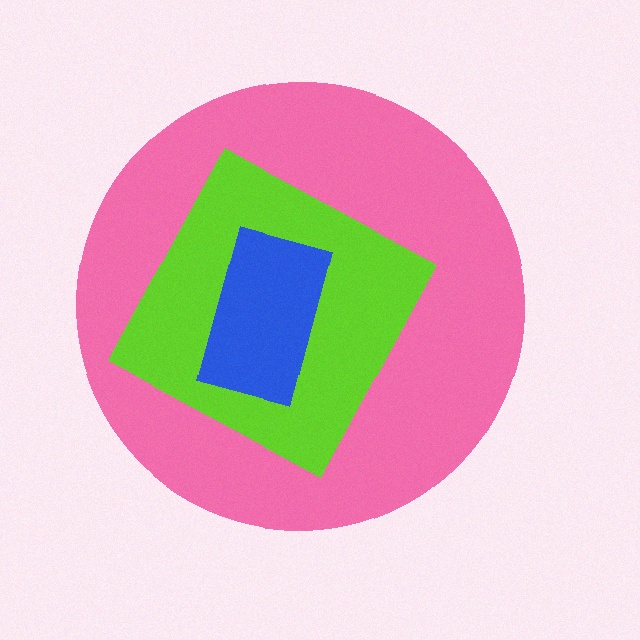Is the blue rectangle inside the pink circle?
Yes.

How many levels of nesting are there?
3.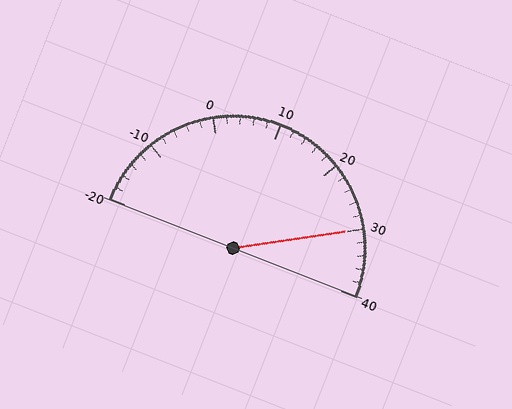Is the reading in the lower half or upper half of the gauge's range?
The reading is in the upper half of the range (-20 to 40).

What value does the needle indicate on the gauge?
The needle indicates approximately 30.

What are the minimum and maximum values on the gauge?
The gauge ranges from -20 to 40.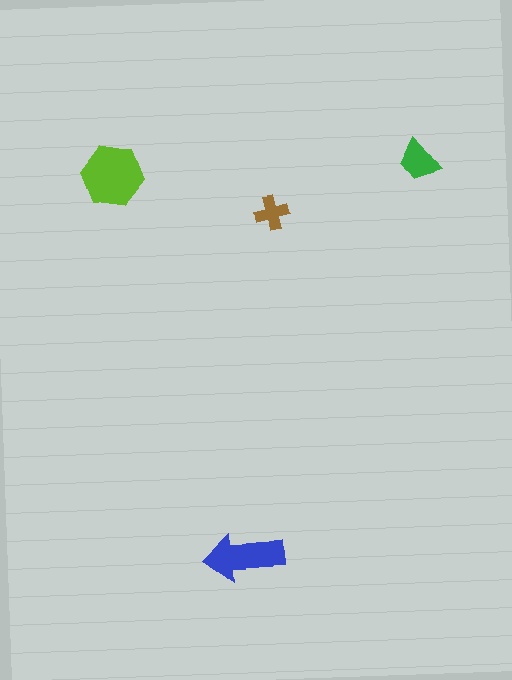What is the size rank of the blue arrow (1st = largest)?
2nd.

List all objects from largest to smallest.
The lime hexagon, the blue arrow, the green trapezoid, the brown cross.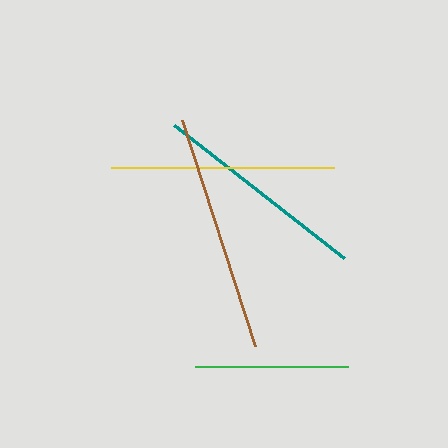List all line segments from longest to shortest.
From longest to shortest: brown, yellow, teal, green.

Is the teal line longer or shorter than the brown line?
The brown line is longer than the teal line.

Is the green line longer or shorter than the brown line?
The brown line is longer than the green line.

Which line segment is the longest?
The brown line is the longest at approximately 238 pixels.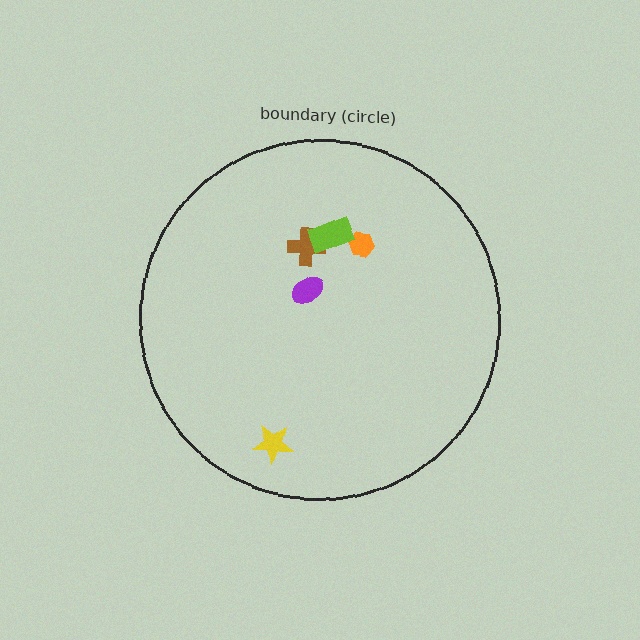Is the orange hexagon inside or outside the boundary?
Inside.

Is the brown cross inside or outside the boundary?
Inside.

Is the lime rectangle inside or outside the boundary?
Inside.